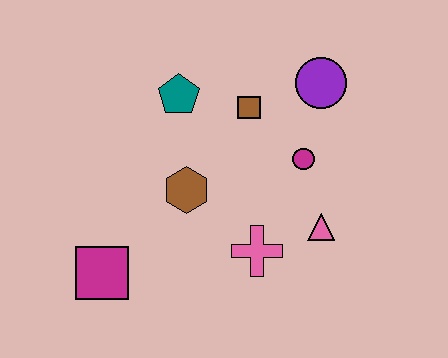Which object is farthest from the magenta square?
The purple circle is farthest from the magenta square.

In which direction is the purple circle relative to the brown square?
The purple circle is to the right of the brown square.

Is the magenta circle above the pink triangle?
Yes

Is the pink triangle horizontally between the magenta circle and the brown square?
No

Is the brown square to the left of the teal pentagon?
No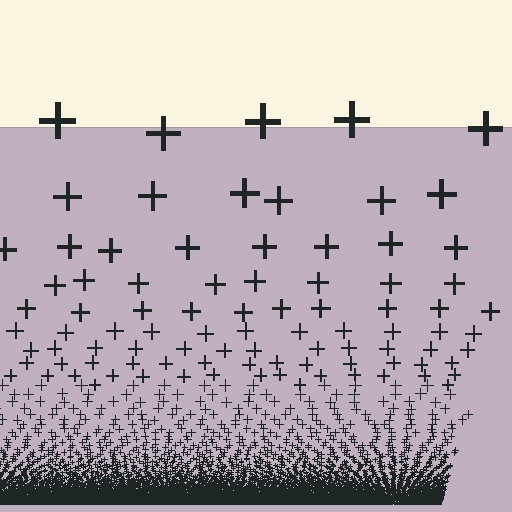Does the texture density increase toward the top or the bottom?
Density increases toward the bottom.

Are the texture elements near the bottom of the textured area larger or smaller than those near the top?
Smaller. The gradient is inverted — elements near the bottom are smaller and denser.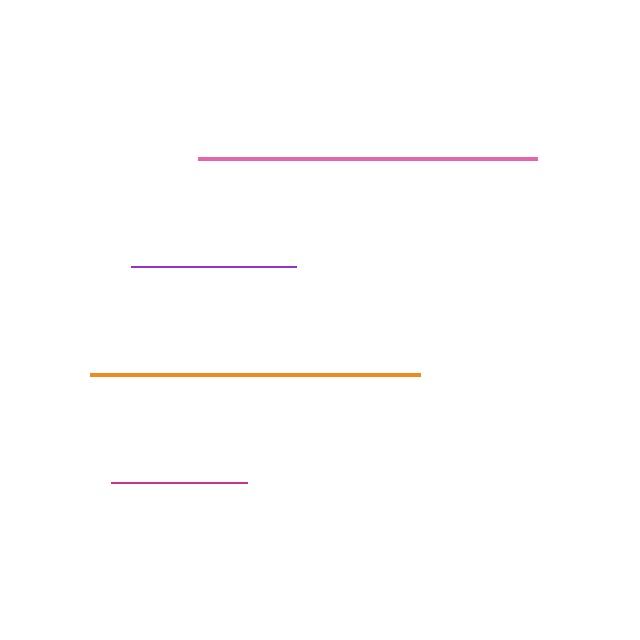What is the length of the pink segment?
The pink segment is approximately 340 pixels long.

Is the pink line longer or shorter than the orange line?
The pink line is longer than the orange line.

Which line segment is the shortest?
The magenta line is the shortest at approximately 136 pixels.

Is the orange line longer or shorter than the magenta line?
The orange line is longer than the magenta line.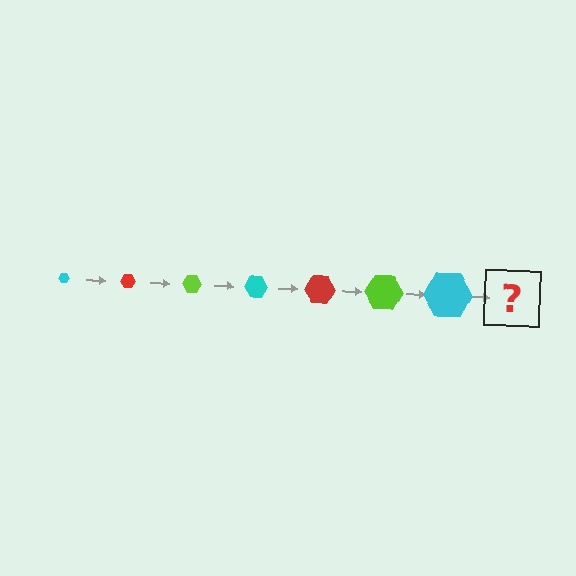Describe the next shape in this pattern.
It should be a red hexagon, larger than the previous one.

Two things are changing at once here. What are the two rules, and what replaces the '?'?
The two rules are that the hexagon grows larger each step and the color cycles through cyan, red, and lime. The '?' should be a red hexagon, larger than the previous one.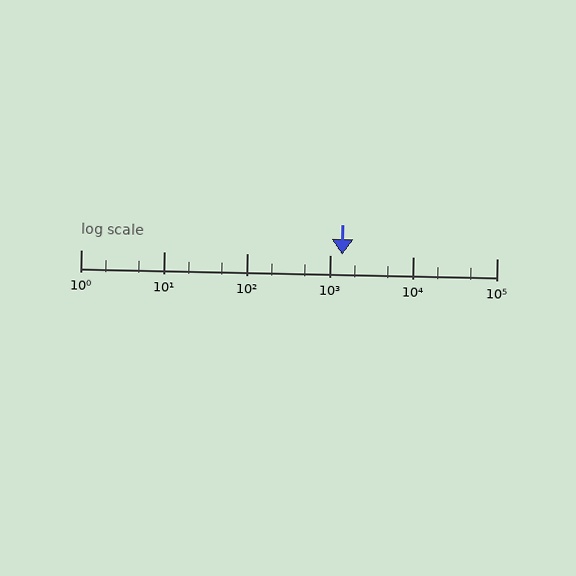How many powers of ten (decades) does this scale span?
The scale spans 5 decades, from 1 to 100000.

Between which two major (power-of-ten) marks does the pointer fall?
The pointer is between 1000 and 10000.